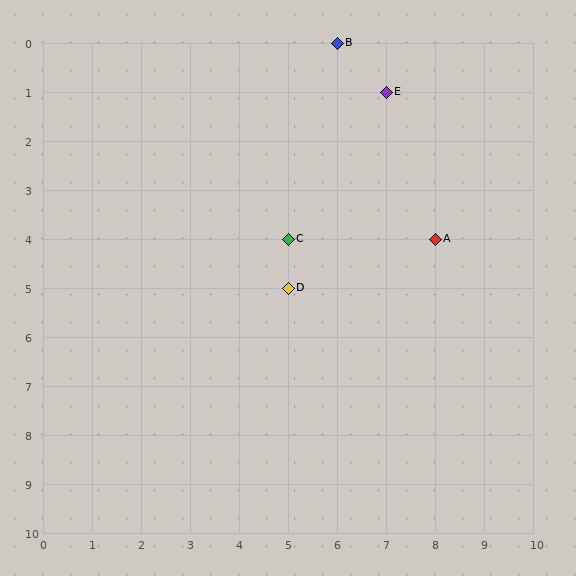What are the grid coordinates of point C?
Point C is at grid coordinates (5, 4).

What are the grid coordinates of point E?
Point E is at grid coordinates (7, 1).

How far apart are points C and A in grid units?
Points C and A are 3 columns apart.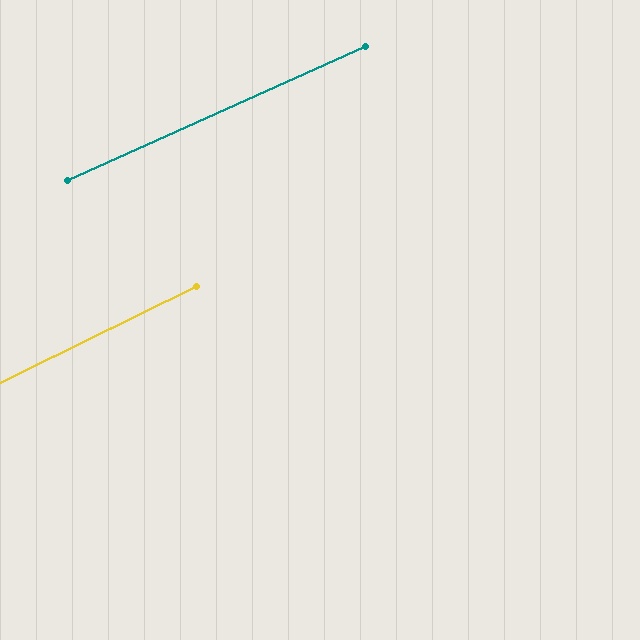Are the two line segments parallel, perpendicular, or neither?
Parallel — their directions differ by only 2.0°.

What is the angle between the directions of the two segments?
Approximately 2 degrees.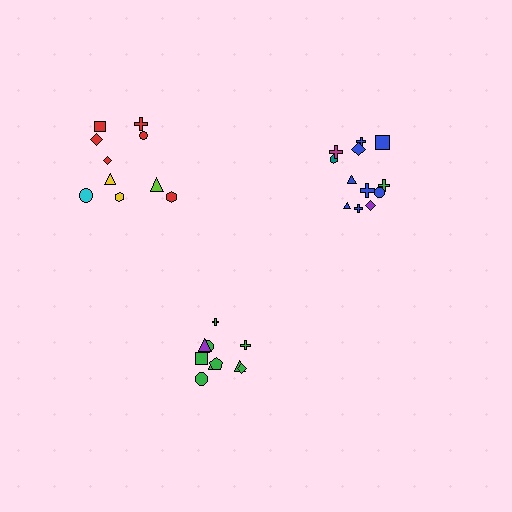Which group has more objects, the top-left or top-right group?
The top-right group.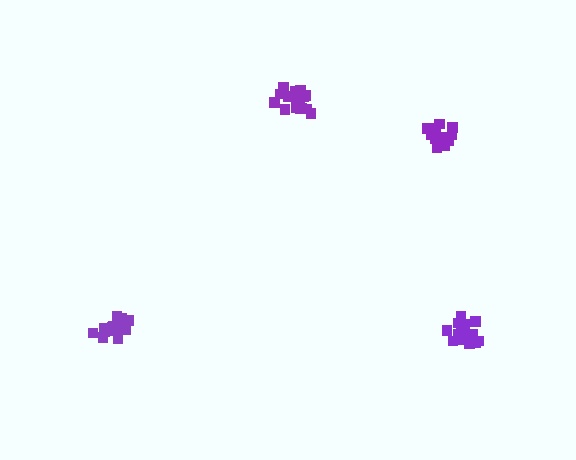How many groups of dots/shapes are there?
There are 4 groups.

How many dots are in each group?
Group 1: 16 dots, Group 2: 17 dots, Group 3: 13 dots, Group 4: 16 dots (62 total).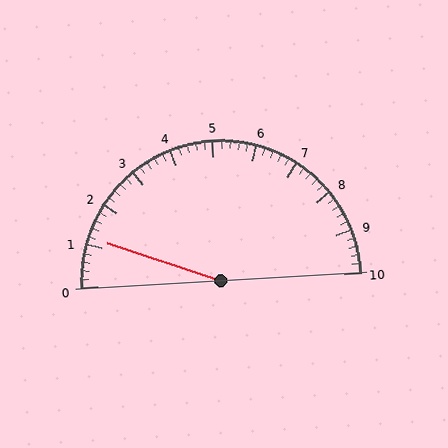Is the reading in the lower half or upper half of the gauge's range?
The reading is in the lower half of the range (0 to 10).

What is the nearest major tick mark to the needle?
The nearest major tick mark is 1.